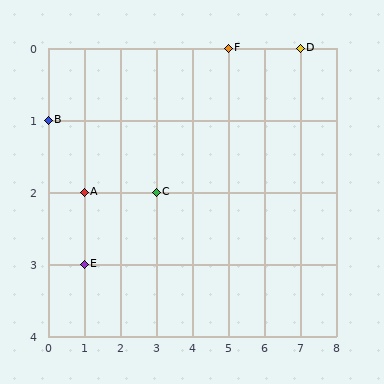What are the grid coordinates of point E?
Point E is at grid coordinates (1, 3).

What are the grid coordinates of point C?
Point C is at grid coordinates (3, 2).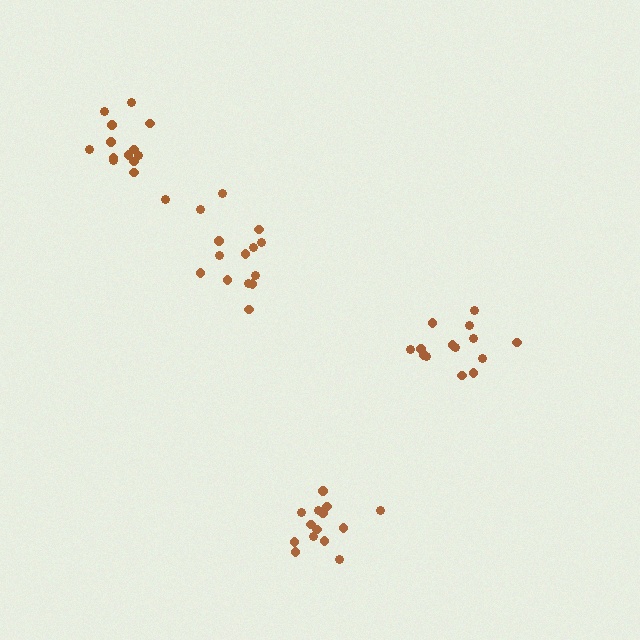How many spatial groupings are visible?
There are 4 spatial groupings.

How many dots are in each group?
Group 1: 14 dots, Group 2: 14 dots, Group 3: 14 dots, Group 4: 15 dots (57 total).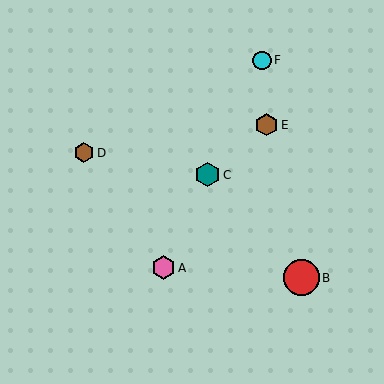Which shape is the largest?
The red circle (labeled B) is the largest.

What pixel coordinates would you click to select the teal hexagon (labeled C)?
Click at (207, 175) to select the teal hexagon C.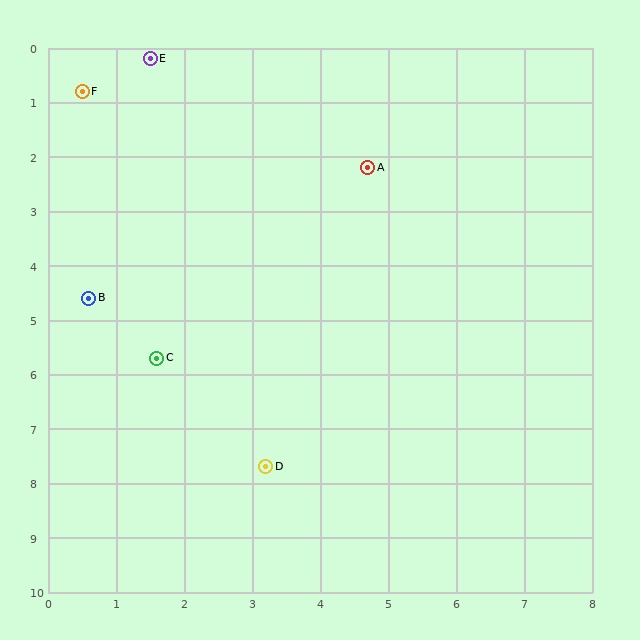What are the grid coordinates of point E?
Point E is at approximately (1.5, 0.2).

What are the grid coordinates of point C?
Point C is at approximately (1.6, 5.7).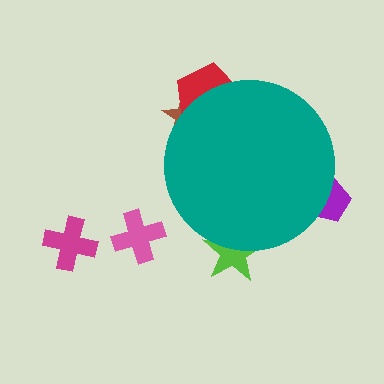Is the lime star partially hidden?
Yes, the lime star is partially hidden behind the teal circle.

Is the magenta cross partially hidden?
No, the magenta cross is fully visible.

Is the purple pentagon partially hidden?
Yes, the purple pentagon is partially hidden behind the teal circle.